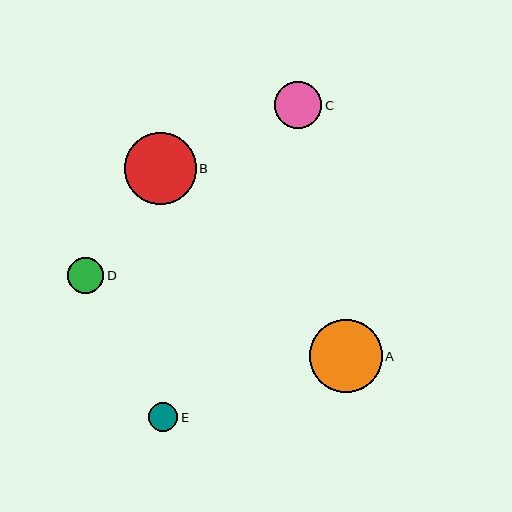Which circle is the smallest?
Circle E is the smallest with a size of approximately 30 pixels.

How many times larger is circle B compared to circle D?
Circle B is approximately 2.0 times the size of circle D.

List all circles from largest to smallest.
From largest to smallest: A, B, C, D, E.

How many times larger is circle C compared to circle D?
Circle C is approximately 1.3 times the size of circle D.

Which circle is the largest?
Circle A is the largest with a size of approximately 73 pixels.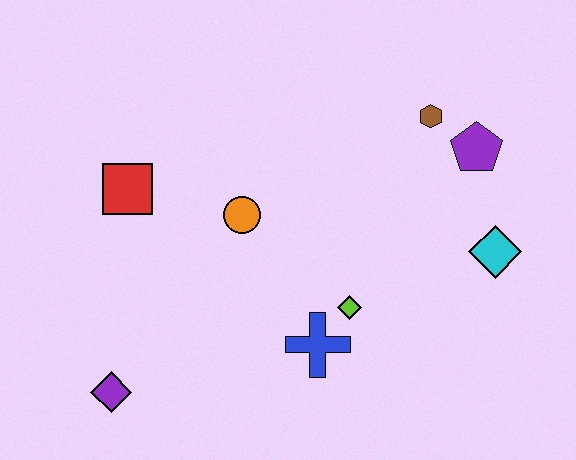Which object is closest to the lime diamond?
The blue cross is closest to the lime diamond.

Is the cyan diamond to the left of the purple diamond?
No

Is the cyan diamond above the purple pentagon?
No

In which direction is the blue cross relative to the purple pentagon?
The blue cross is below the purple pentagon.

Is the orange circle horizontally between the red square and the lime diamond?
Yes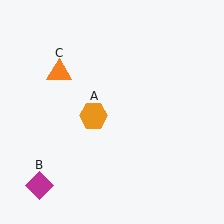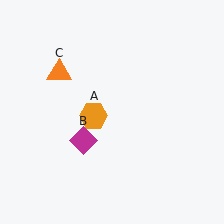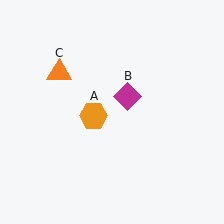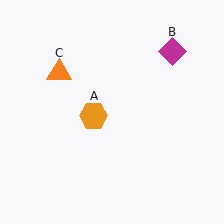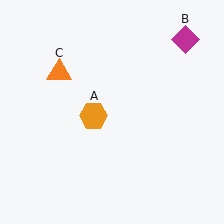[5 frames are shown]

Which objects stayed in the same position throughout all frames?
Orange hexagon (object A) and orange triangle (object C) remained stationary.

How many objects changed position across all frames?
1 object changed position: magenta diamond (object B).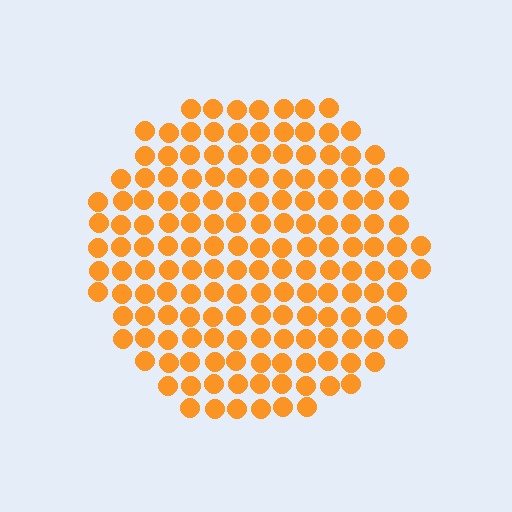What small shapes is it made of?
It is made of small circles.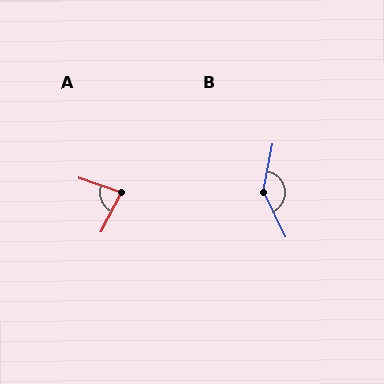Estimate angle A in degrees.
Approximately 82 degrees.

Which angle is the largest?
B, at approximately 144 degrees.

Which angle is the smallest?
A, at approximately 82 degrees.